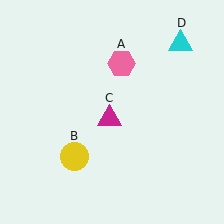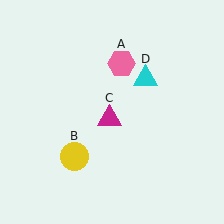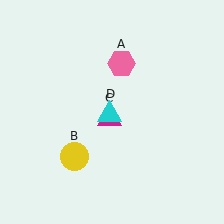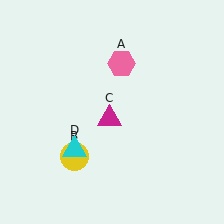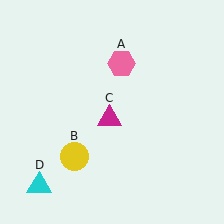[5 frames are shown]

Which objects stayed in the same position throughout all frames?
Pink hexagon (object A) and yellow circle (object B) and magenta triangle (object C) remained stationary.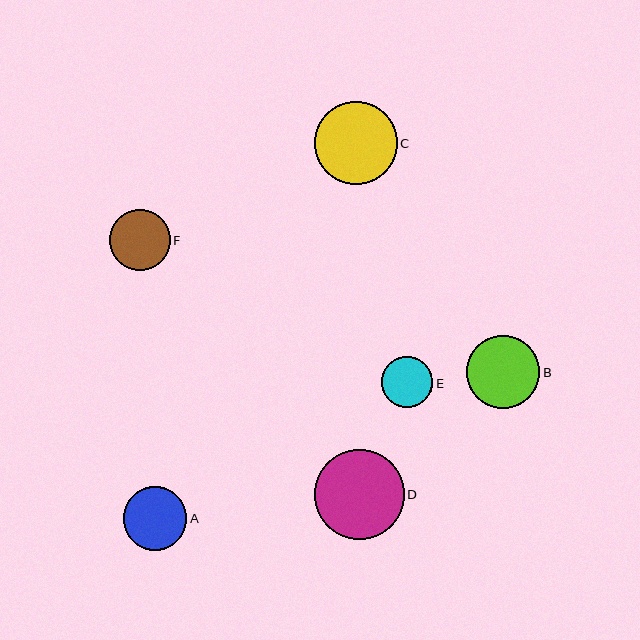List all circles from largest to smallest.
From largest to smallest: D, C, B, A, F, E.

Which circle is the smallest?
Circle E is the smallest with a size of approximately 51 pixels.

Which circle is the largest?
Circle D is the largest with a size of approximately 89 pixels.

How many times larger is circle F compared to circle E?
Circle F is approximately 1.2 times the size of circle E.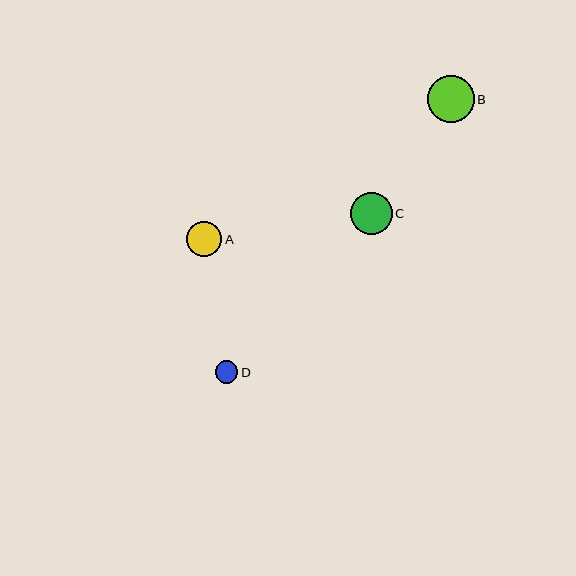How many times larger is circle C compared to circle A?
Circle C is approximately 1.2 times the size of circle A.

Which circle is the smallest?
Circle D is the smallest with a size of approximately 22 pixels.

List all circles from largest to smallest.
From largest to smallest: B, C, A, D.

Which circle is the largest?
Circle B is the largest with a size of approximately 46 pixels.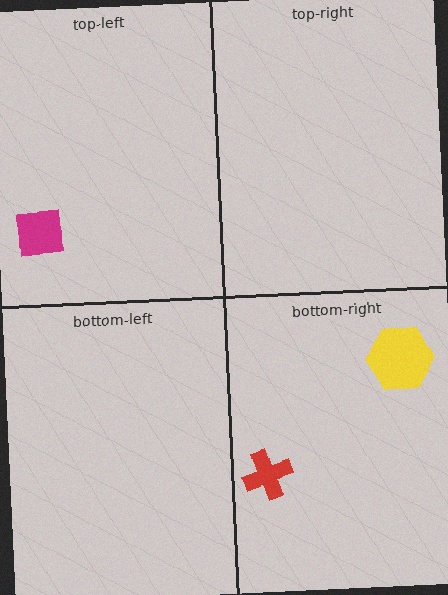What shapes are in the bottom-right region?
The red cross, the yellow hexagon.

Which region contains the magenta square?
The top-left region.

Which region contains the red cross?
The bottom-right region.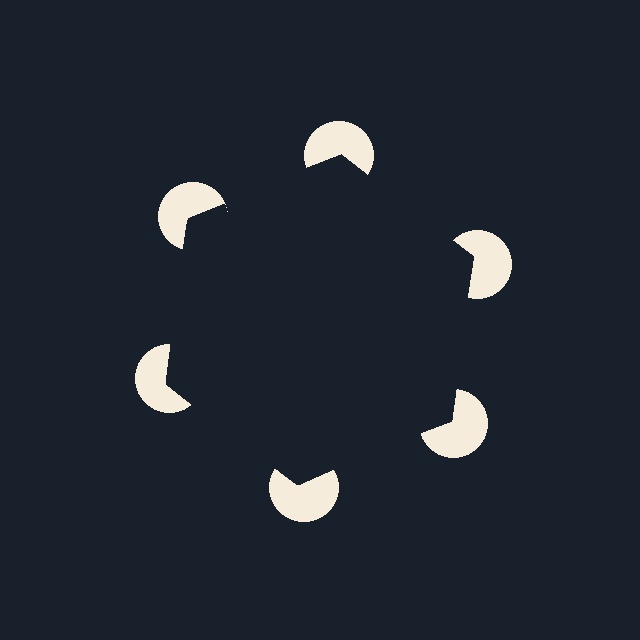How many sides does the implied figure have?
6 sides.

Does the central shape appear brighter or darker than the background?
It typically appears slightly darker than the background, even though no actual brightness change is drawn.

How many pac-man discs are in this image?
There are 6 — one at each vertex of the illusory hexagon.